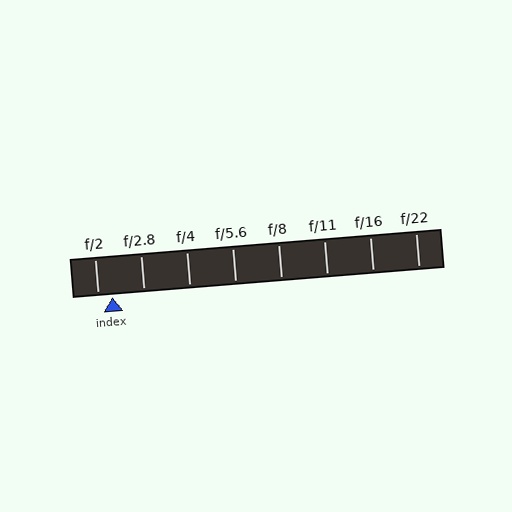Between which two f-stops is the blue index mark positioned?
The index mark is between f/2 and f/2.8.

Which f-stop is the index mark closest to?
The index mark is closest to f/2.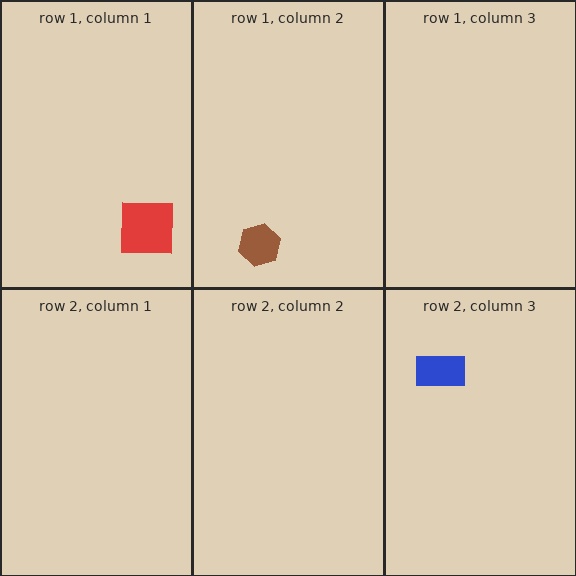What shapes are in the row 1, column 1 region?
The red square.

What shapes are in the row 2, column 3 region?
The blue rectangle.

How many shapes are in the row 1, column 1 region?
1.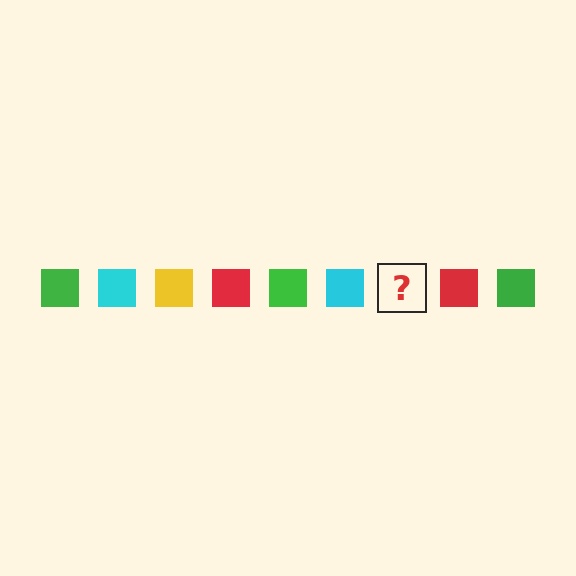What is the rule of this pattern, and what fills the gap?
The rule is that the pattern cycles through green, cyan, yellow, red squares. The gap should be filled with a yellow square.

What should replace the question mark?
The question mark should be replaced with a yellow square.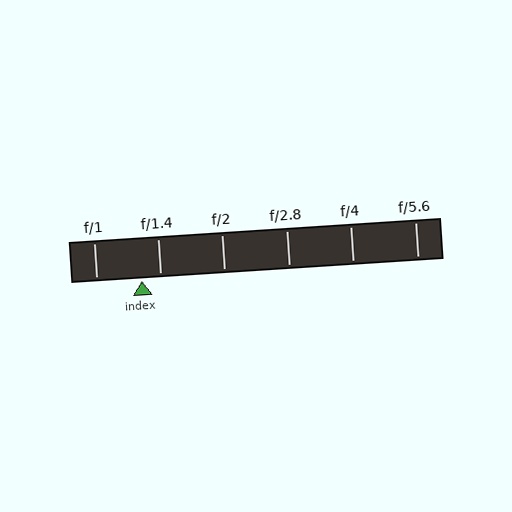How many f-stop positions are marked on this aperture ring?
There are 6 f-stop positions marked.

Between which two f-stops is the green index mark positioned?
The index mark is between f/1 and f/1.4.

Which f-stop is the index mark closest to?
The index mark is closest to f/1.4.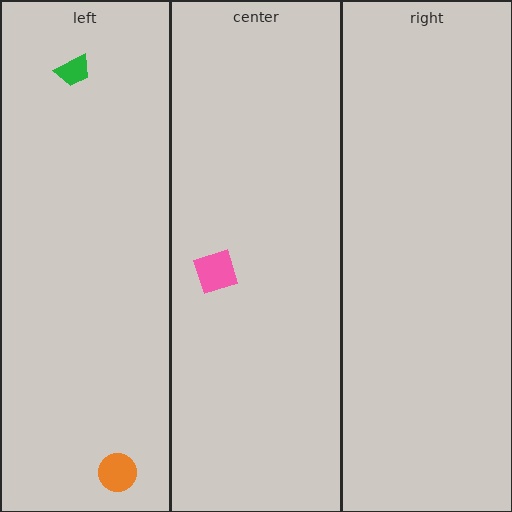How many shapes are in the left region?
2.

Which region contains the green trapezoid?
The left region.